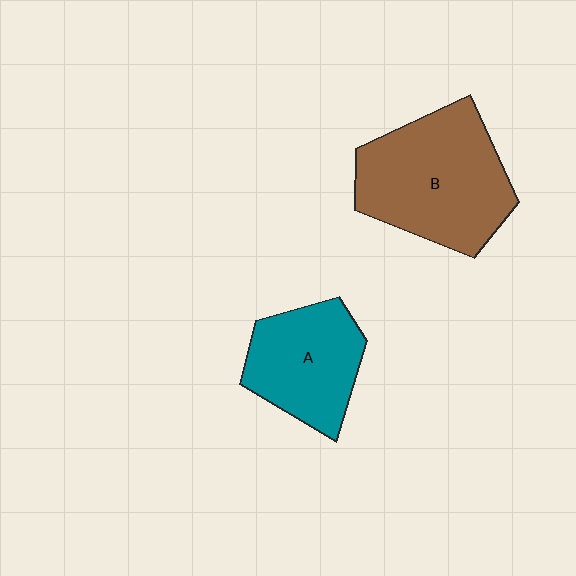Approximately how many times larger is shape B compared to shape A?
Approximately 1.5 times.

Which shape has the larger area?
Shape B (brown).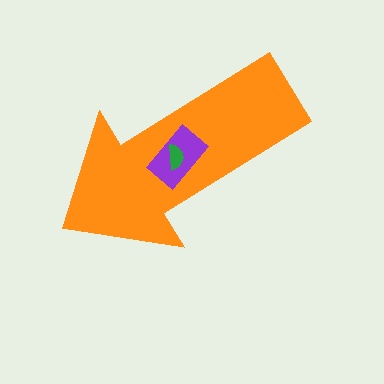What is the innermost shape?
The green semicircle.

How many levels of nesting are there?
3.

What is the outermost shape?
The orange arrow.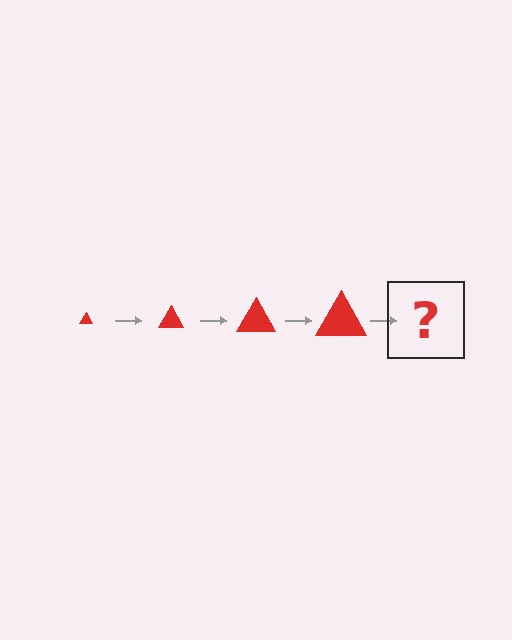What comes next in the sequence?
The next element should be a red triangle, larger than the previous one.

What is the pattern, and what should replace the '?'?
The pattern is that the triangle gets progressively larger each step. The '?' should be a red triangle, larger than the previous one.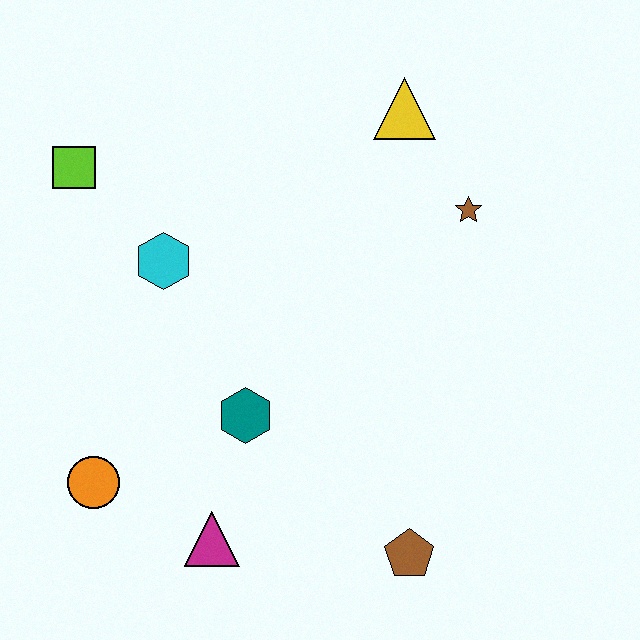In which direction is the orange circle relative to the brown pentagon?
The orange circle is to the left of the brown pentagon.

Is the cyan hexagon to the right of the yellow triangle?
No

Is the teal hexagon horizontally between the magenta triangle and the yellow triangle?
Yes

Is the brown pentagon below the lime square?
Yes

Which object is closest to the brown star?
The yellow triangle is closest to the brown star.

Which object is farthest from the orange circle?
The yellow triangle is farthest from the orange circle.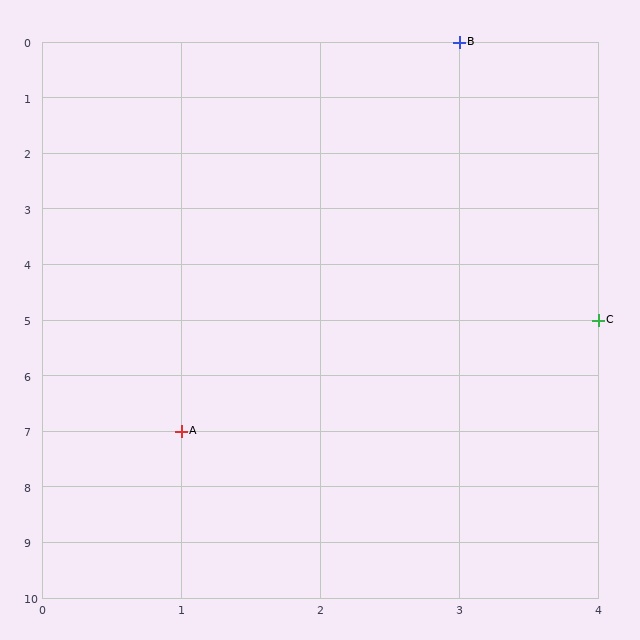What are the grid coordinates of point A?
Point A is at grid coordinates (1, 7).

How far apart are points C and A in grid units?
Points C and A are 3 columns and 2 rows apart (about 3.6 grid units diagonally).